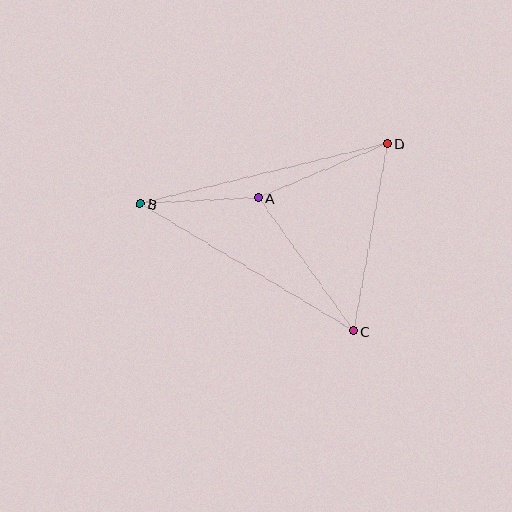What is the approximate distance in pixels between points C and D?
The distance between C and D is approximately 191 pixels.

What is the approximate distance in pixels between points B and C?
The distance between B and C is approximately 248 pixels.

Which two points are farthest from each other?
Points B and D are farthest from each other.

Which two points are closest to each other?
Points A and B are closest to each other.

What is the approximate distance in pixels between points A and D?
The distance between A and D is approximately 140 pixels.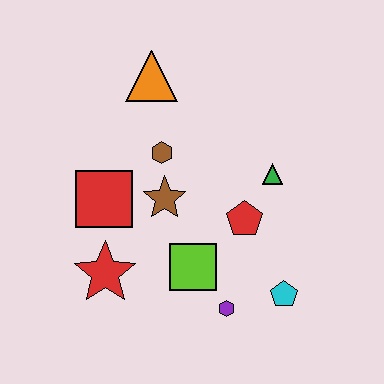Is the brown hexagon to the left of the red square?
No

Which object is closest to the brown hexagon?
The brown star is closest to the brown hexagon.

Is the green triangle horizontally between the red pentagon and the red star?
No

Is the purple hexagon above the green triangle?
No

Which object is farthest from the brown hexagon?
The cyan pentagon is farthest from the brown hexagon.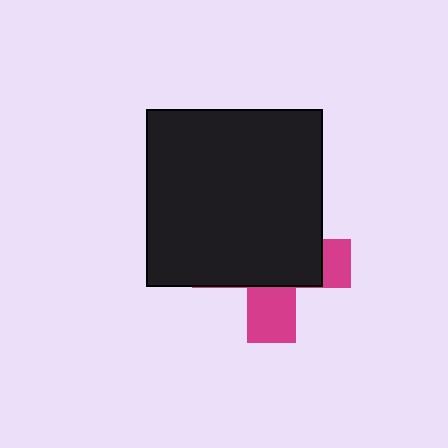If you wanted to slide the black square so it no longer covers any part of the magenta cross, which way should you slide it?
Slide it up — that is the most direct way to separate the two shapes.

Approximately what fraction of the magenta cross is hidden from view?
Roughly 69% of the magenta cross is hidden behind the black square.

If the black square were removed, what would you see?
You would see the complete magenta cross.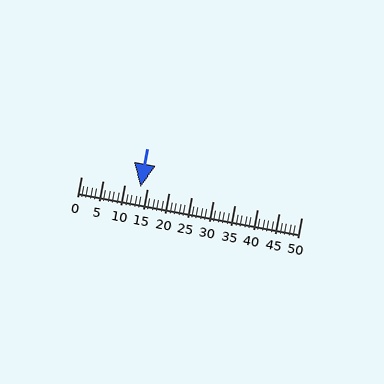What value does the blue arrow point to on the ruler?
The blue arrow points to approximately 13.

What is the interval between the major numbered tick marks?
The major tick marks are spaced 5 units apart.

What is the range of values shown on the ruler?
The ruler shows values from 0 to 50.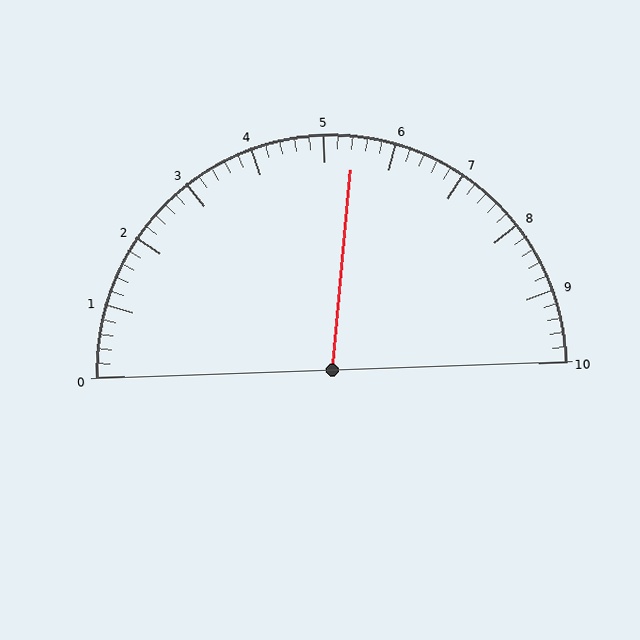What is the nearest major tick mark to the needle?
The nearest major tick mark is 5.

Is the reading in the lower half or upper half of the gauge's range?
The reading is in the upper half of the range (0 to 10).